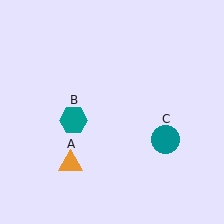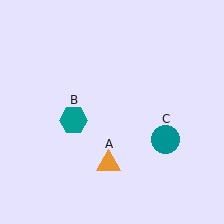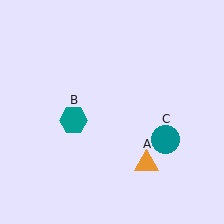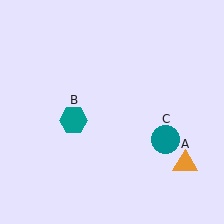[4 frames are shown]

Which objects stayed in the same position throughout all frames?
Teal hexagon (object B) and teal circle (object C) remained stationary.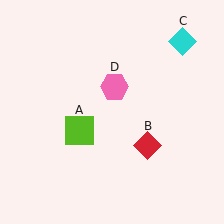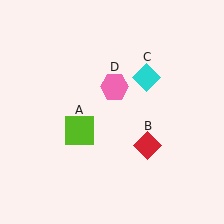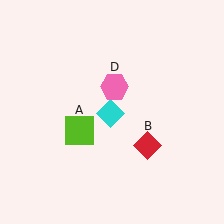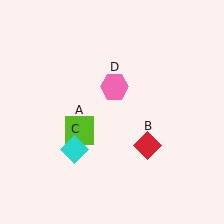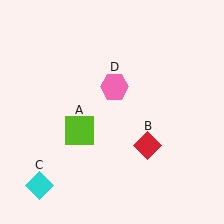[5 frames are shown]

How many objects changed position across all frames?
1 object changed position: cyan diamond (object C).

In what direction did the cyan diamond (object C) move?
The cyan diamond (object C) moved down and to the left.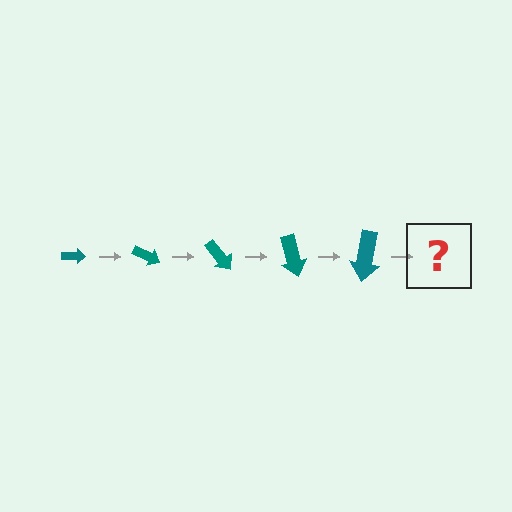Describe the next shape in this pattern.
It should be an arrow, larger than the previous one and rotated 125 degrees from the start.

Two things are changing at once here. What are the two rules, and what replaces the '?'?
The two rules are that the arrow grows larger each step and it rotates 25 degrees each step. The '?' should be an arrow, larger than the previous one and rotated 125 degrees from the start.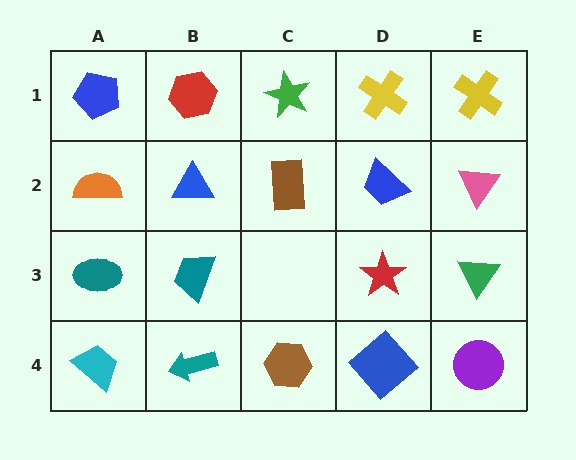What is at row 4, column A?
A cyan trapezoid.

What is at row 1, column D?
A yellow cross.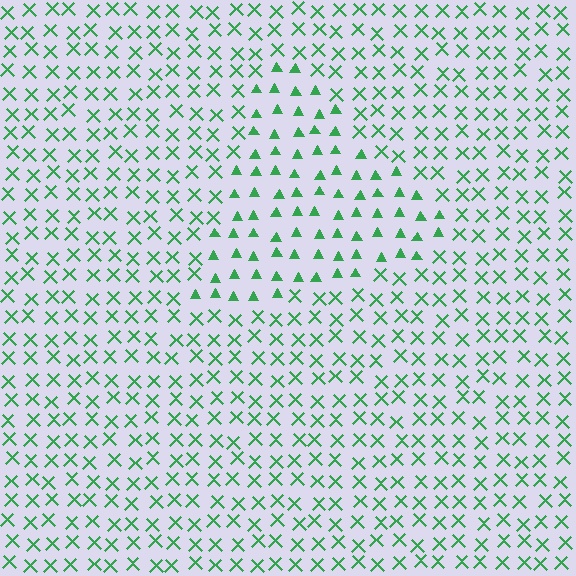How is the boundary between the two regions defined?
The boundary is defined by a change in element shape: triangles inside vs. X marks outside. All elements share the same color and spacing.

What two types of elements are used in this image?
The image uses triangles inside the triangle region and X marks outside it.